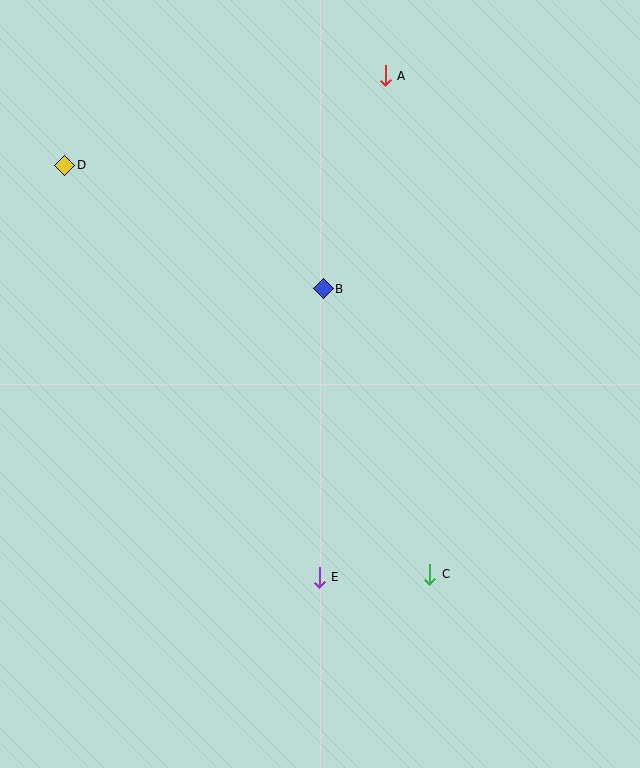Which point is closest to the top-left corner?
Point D is closest to the top-left corner.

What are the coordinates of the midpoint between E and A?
The midpoint between E and A is at (352, 327).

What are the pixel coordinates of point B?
Point B is at (323, 289).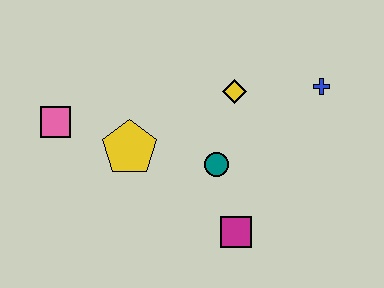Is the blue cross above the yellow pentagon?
Yes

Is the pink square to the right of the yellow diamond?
No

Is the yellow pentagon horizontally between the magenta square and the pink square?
Yes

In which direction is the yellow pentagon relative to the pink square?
The yellow pentagon is to the right of the pink square.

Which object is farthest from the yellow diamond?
The pink square is farthest from the yellow diamond.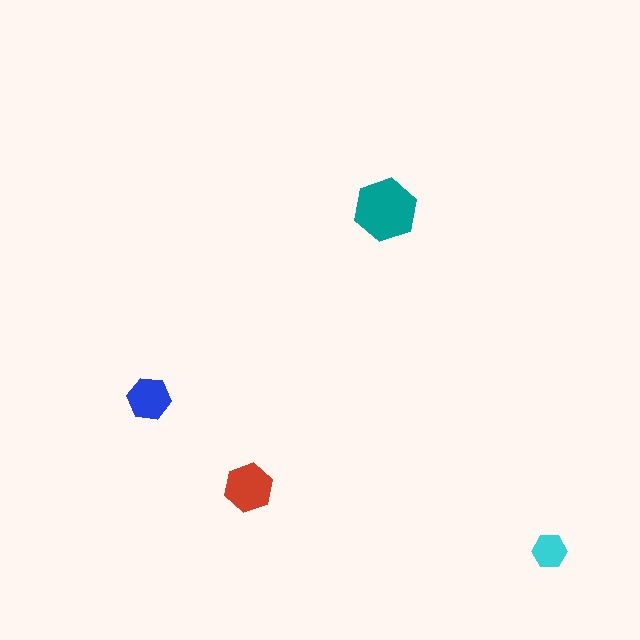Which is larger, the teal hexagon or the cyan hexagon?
The teal one.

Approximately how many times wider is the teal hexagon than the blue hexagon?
About 1.5 times wider.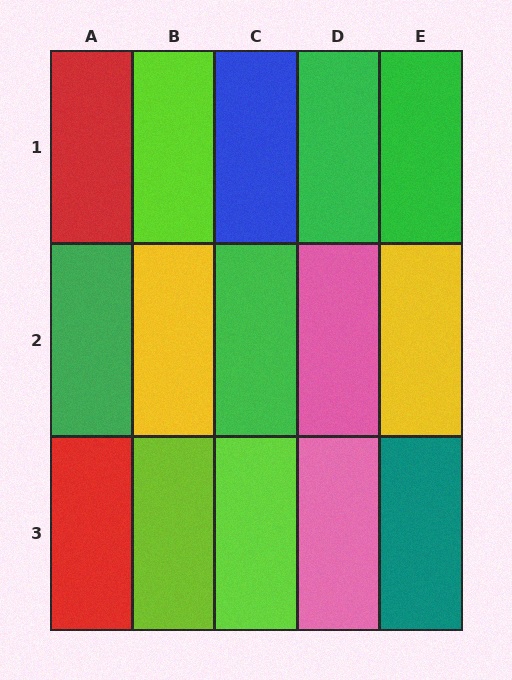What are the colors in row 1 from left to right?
Red, lime, blue, green, green.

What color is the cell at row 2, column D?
Pink.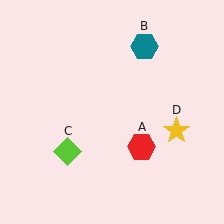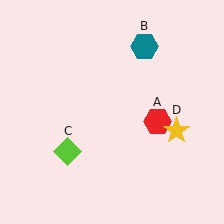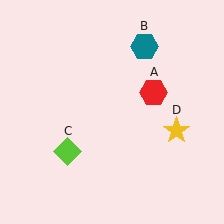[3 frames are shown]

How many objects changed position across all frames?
1 object changed position: red hexagon (object A).